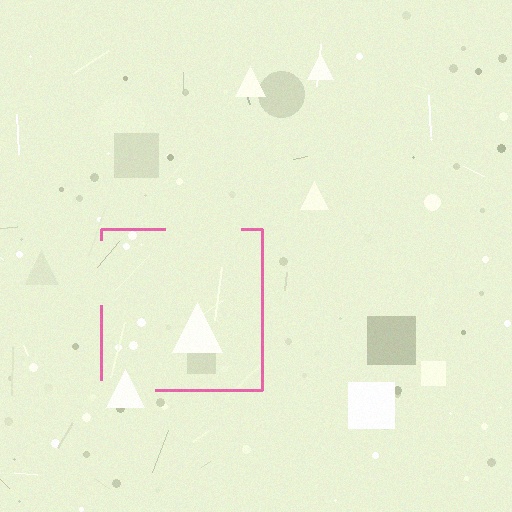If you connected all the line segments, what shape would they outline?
They would outline a square.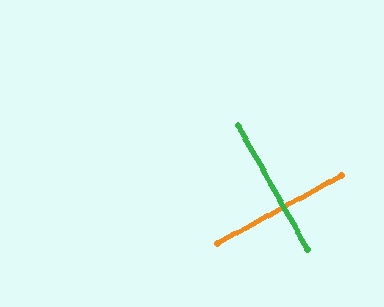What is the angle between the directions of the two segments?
Approximately 89 degrees.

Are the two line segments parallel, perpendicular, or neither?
Perpendicular — they meet at approximately 89°.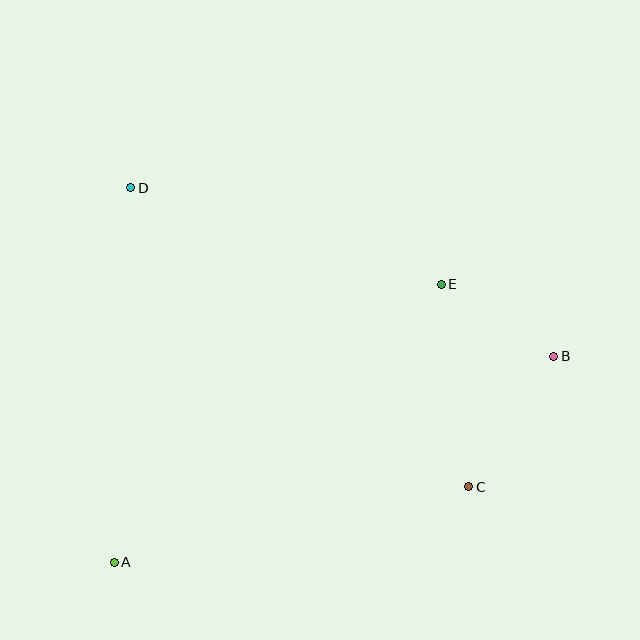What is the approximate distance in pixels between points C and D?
The distance between C and D is approximately 451 pixels.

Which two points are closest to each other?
Points B and E are closest to each other.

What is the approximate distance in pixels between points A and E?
The distance between A and E is approximately 429 pixels.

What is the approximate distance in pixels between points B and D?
The distance between B and D is approximately 455 pixels.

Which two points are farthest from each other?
Points A and B are farthest from each other.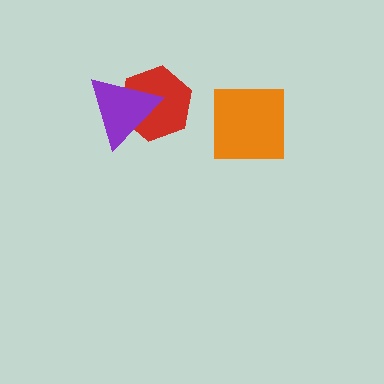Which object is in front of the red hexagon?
The purple triangle is in front of the red hexagon.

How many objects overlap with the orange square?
0 objects overlap with the orange square.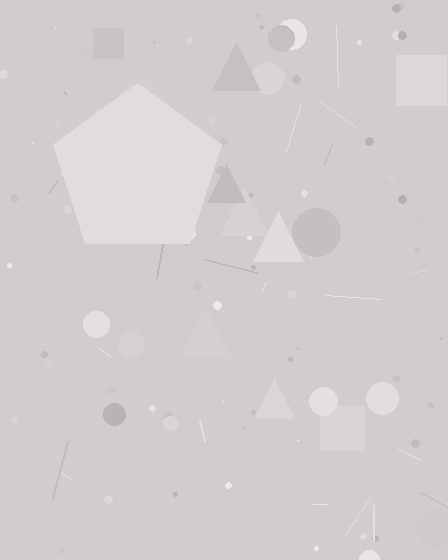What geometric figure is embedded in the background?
A pentagon is embedded in the background.